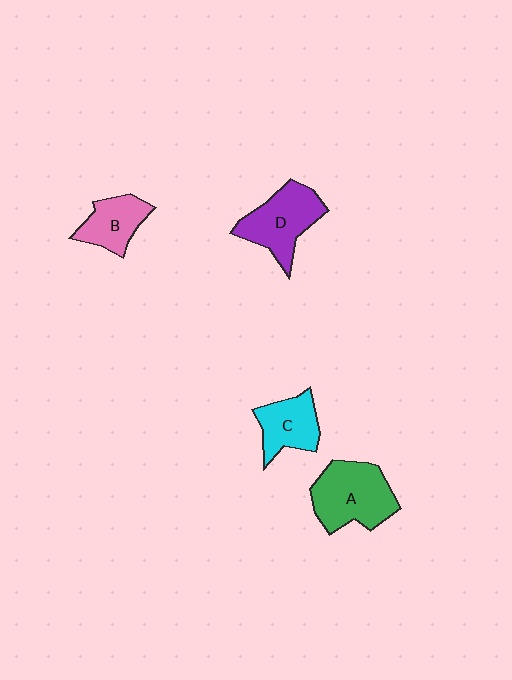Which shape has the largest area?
Shape A (green).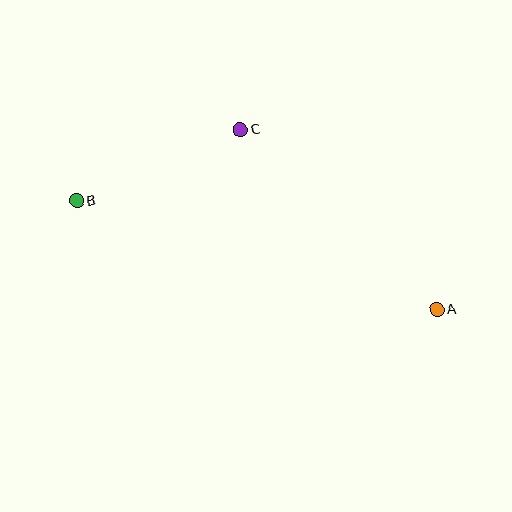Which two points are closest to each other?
Points B and C are closest to each other.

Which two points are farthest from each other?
Points A and B are farthest from each other.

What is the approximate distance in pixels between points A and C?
The distance between A and C is approximately 266 pixels.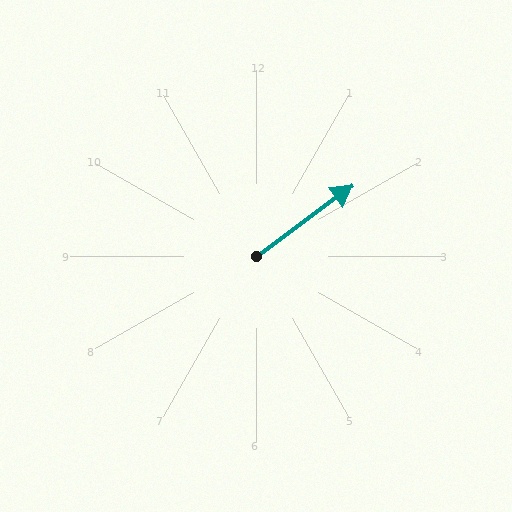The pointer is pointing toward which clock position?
Roughly 2 o'clock.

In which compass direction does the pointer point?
Northeast.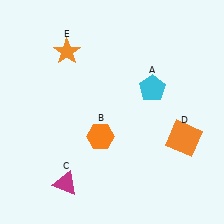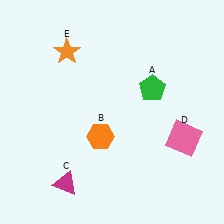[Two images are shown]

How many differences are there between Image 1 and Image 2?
There are 2 differences between the two images.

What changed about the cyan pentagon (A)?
In Image 1, A is cyan. In Image 2, it changed to green.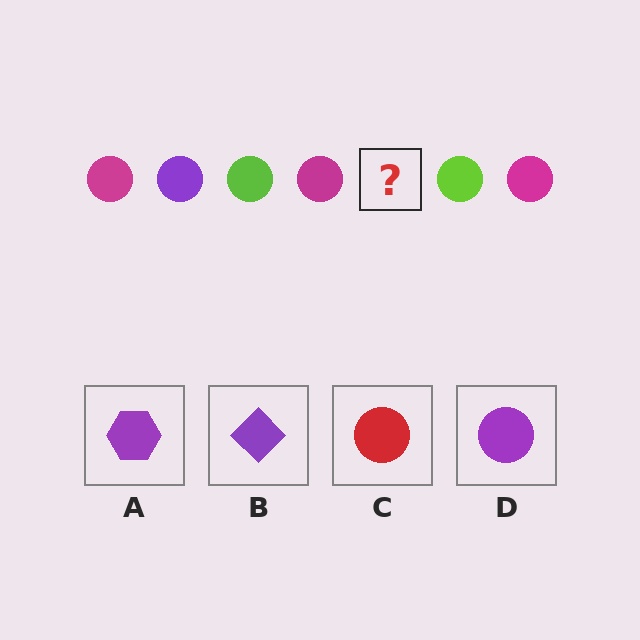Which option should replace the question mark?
Option D.